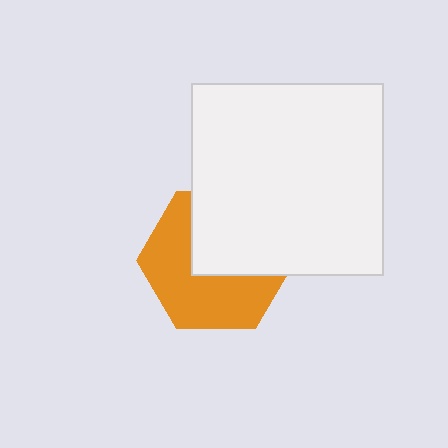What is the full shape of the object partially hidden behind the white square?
The partially hidden object is an orange hexagon.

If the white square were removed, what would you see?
You would see the complete orange hexagon.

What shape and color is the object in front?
The object in front is a white square.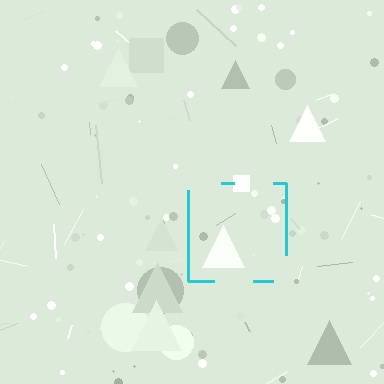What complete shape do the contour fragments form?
The contour fragments form a square.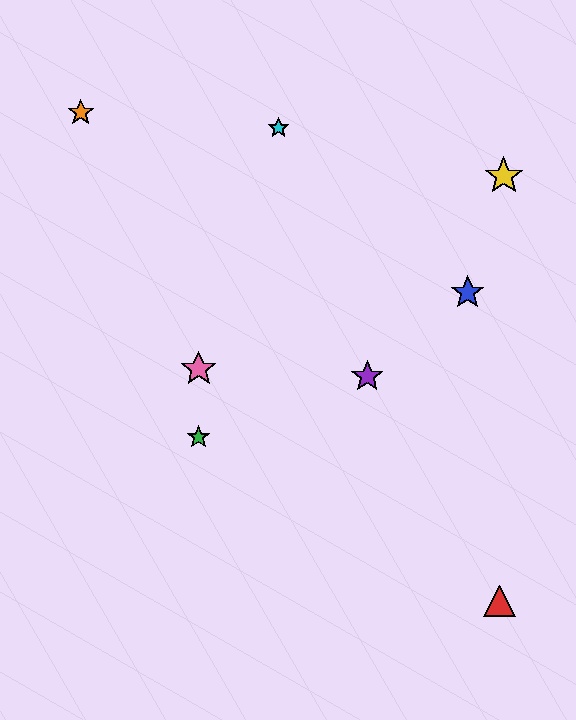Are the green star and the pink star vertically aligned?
Yes, both are at x≈199.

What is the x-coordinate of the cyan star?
The cyan star is at x≈279.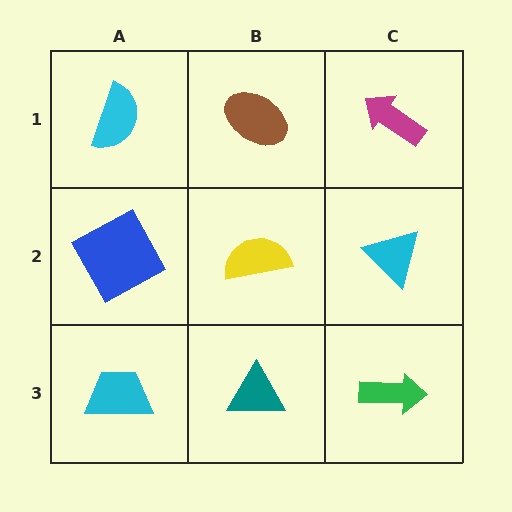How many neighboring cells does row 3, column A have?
2.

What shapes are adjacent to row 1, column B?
A yellow semicircle (row 2, column B), a cyan semicircle (row 1, column A), a magenta arrow (row 1, column C).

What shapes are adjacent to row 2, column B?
A brown ellipse (row 1, column B), a teal triangle (row 3, column B), a blue square (row 2, column A), a cyan triangle (row 2, column C).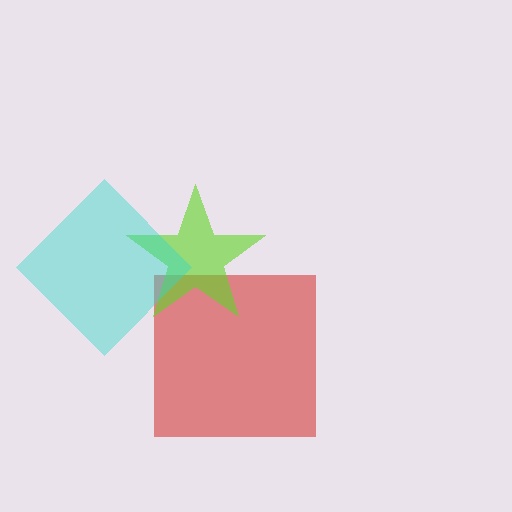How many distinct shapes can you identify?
There are 3 distinct shapes: a red square, a lime star, a cyan diamond.